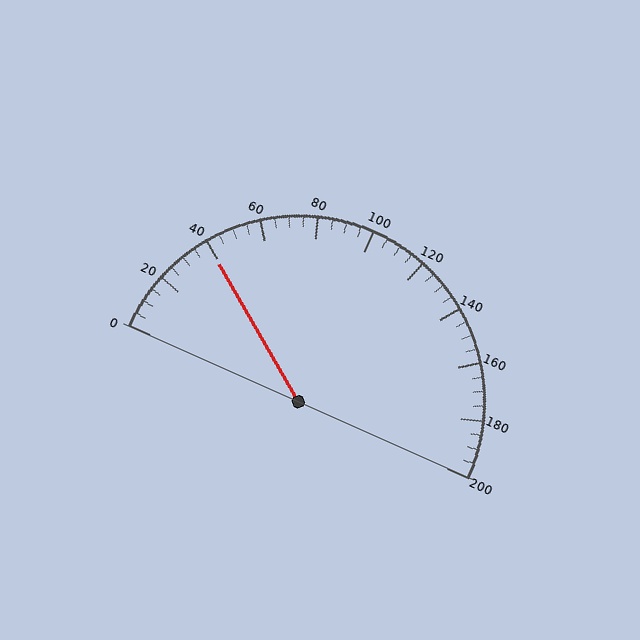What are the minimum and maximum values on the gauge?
The gauge ranges from 0 to 200.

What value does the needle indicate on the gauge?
The needle indicates approximately 40.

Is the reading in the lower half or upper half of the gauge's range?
The reading is in the lower half of the range (0 to 200).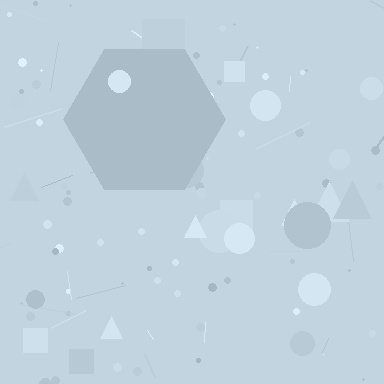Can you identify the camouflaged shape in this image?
The camouflaged shape is a hexagon.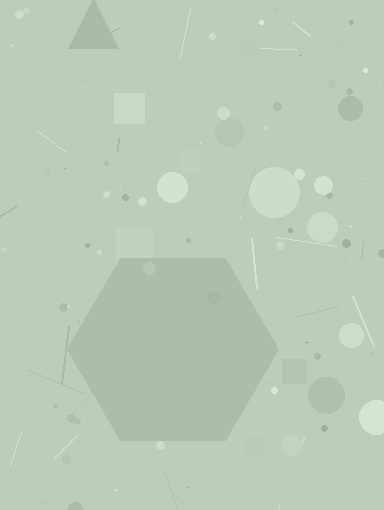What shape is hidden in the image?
A hexagon is hidden in the image.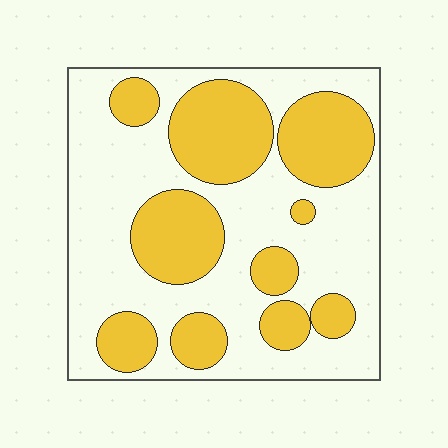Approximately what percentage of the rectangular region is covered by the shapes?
Approximately 40%.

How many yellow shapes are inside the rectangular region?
10.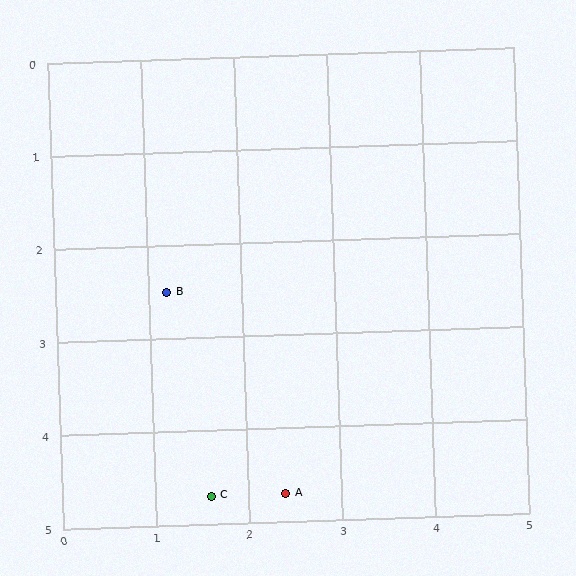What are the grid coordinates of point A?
Point A is at approximately (2.4, 4.7).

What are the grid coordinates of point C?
Point C is at approximately (1.6, 4.7).